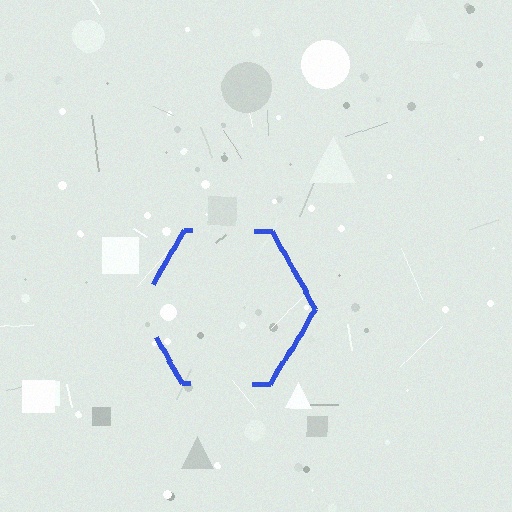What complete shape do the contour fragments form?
The contour fragments form a hexagon.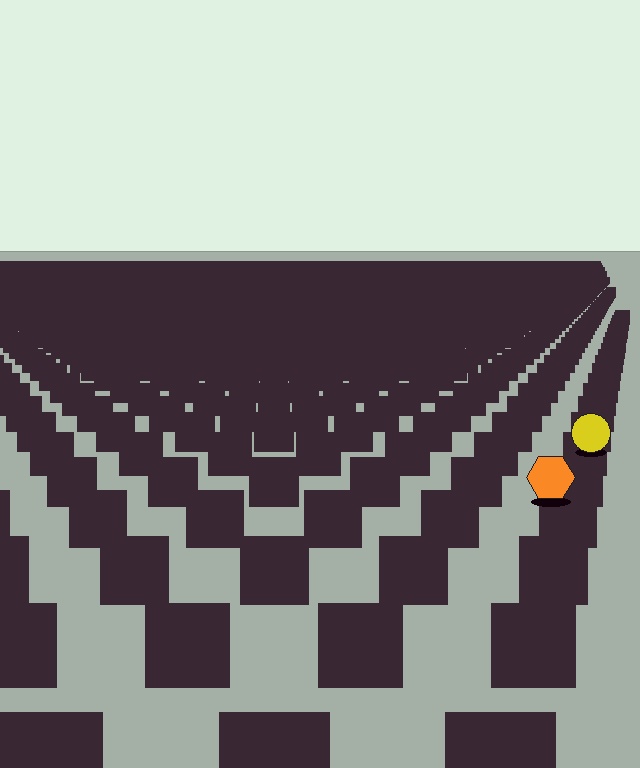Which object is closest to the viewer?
The orange hexagon is closest. The texture marks near it are larger and more spread out.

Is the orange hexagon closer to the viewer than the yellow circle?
Yes. The orange hexagon is closer — you can tell from the texture gradient: the ground texture is coarser near it.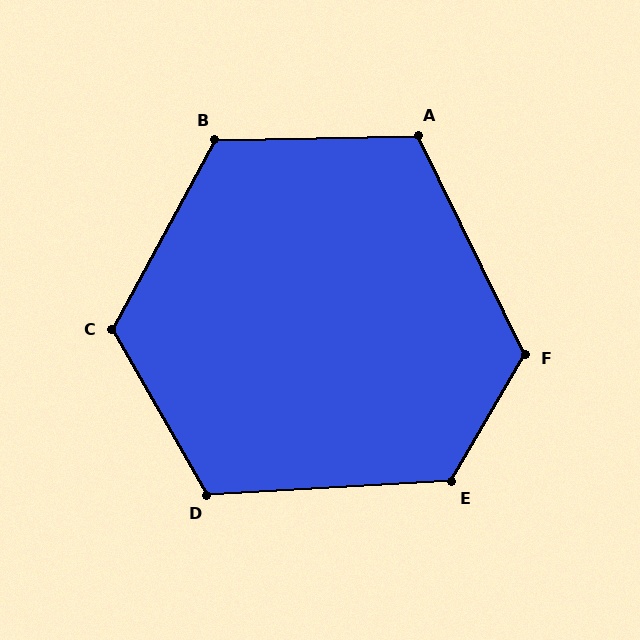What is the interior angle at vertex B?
Approximately 120 degrees (obtuse).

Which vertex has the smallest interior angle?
A, at approximately 115 degrees.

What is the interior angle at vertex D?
Approximately 117 degrees (obtuse).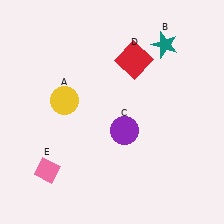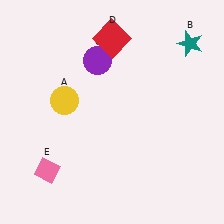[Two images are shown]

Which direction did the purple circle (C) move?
The purple circle (C) moved up.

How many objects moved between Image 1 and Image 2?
3 objects moved between the two images.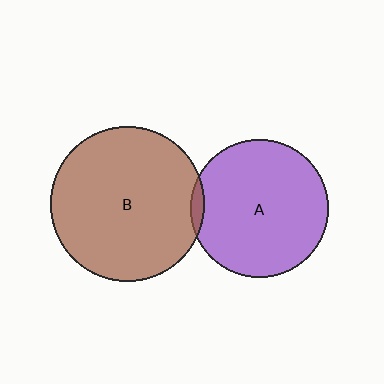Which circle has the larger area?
Circle B (brown).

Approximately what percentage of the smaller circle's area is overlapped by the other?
Approximately 5%.